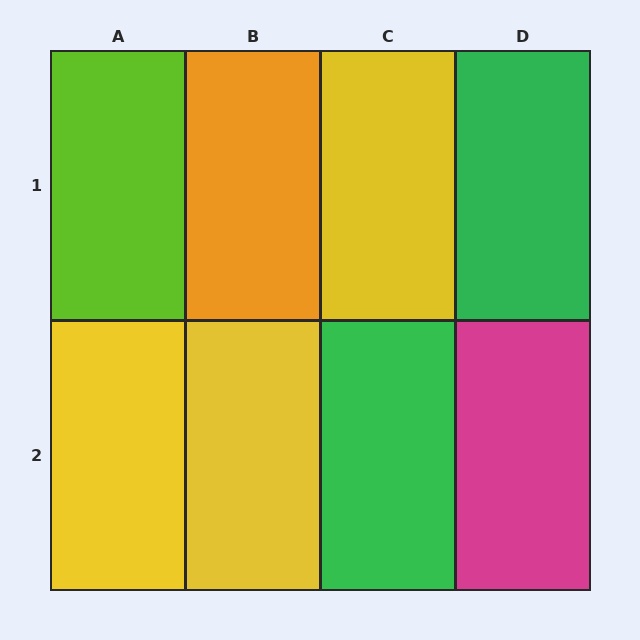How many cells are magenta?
1 cell is magenta.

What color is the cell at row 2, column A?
Yellow.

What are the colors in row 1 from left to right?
Lime, orange, yellow, green.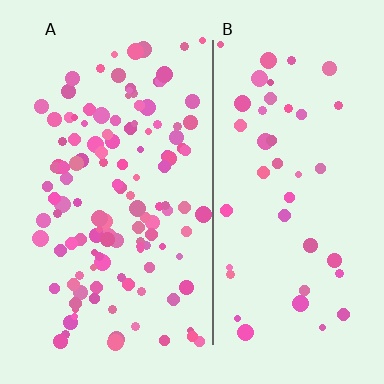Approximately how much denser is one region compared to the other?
Approximately 2.9× — region A over region B.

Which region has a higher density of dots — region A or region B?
A (the left).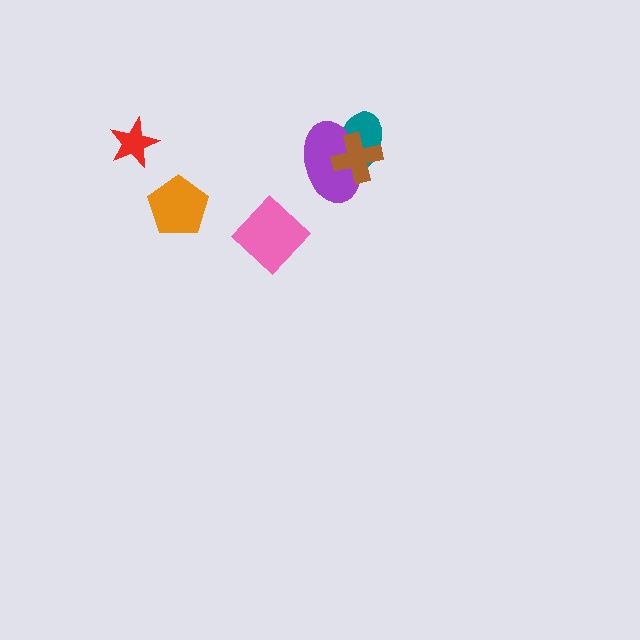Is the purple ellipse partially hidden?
Yes, it is partially covered by another shape.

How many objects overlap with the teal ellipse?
2 objects overlap with the teal ellipse.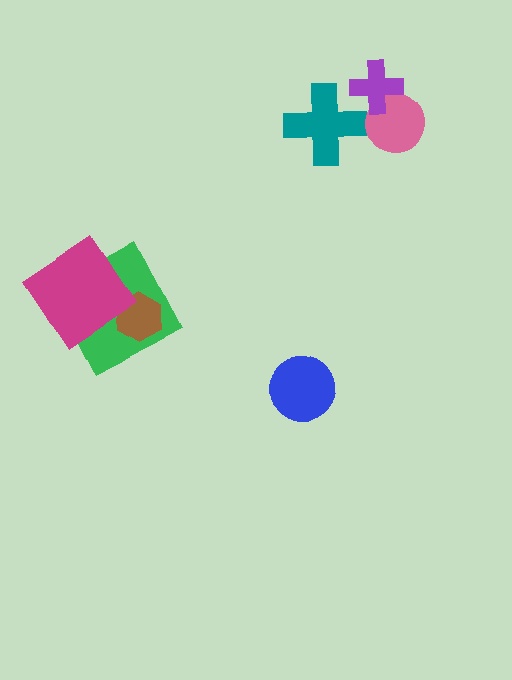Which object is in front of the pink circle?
The purple cross is in front of the pink circle.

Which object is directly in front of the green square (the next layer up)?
The brown hexagon is directly in front of the green square.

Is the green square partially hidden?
Yes, it is partially covered by another shape.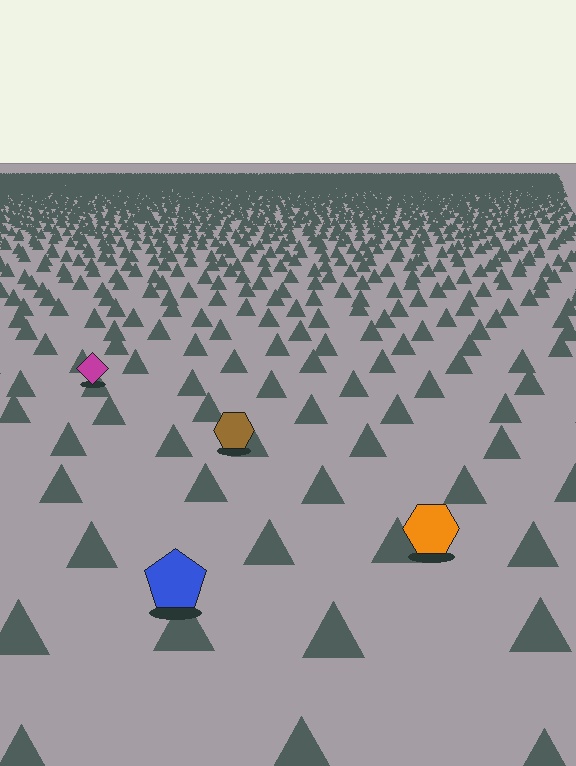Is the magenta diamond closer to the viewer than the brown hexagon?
No. The brown hexagon is closer — you can tell from the texture gradient: the ground texture is coarser near it.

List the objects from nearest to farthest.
From nearest to farthest: the blue pentagon, the orange hexagon, the brown hexagon, the magenta diamond.